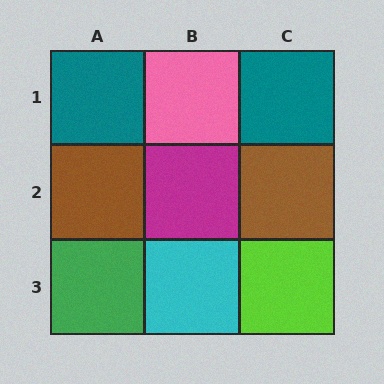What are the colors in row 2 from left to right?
Brown, magenta, brown.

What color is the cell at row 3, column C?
Lime.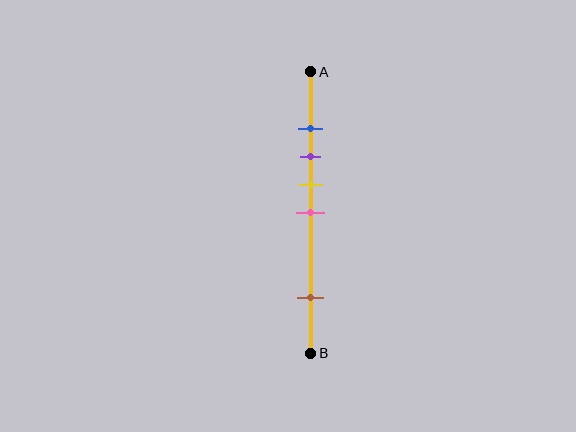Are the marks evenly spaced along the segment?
No, the marks are not evenly spaced.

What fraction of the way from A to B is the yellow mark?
The yellow mark is approximately 40% (0.4) of the way from A to B.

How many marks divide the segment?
There are 5 marks dividing the segment.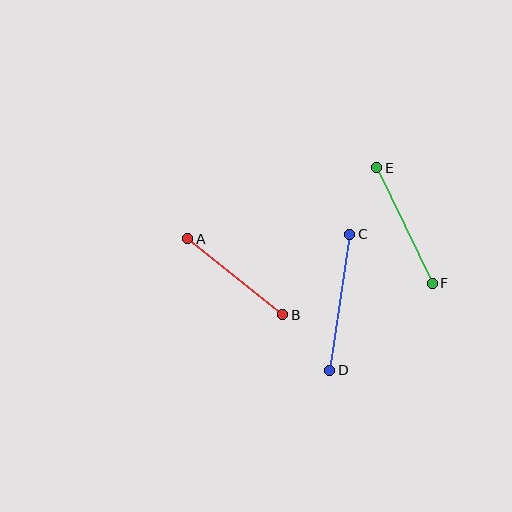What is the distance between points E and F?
The distance is approximately 128 pixels.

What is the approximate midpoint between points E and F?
The midpoint is at approximately (405, 226) pixels.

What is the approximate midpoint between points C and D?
The midpoint is at approximately (340, 302) pixels.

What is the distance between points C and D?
The distance is approximately 137 pixels.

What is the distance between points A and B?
The distance is approximately 121 pixels.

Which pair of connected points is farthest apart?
Points C and D are farthest apart.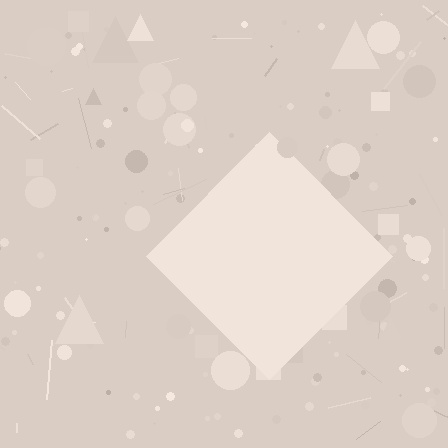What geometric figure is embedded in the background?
A diamond is embedded in the background.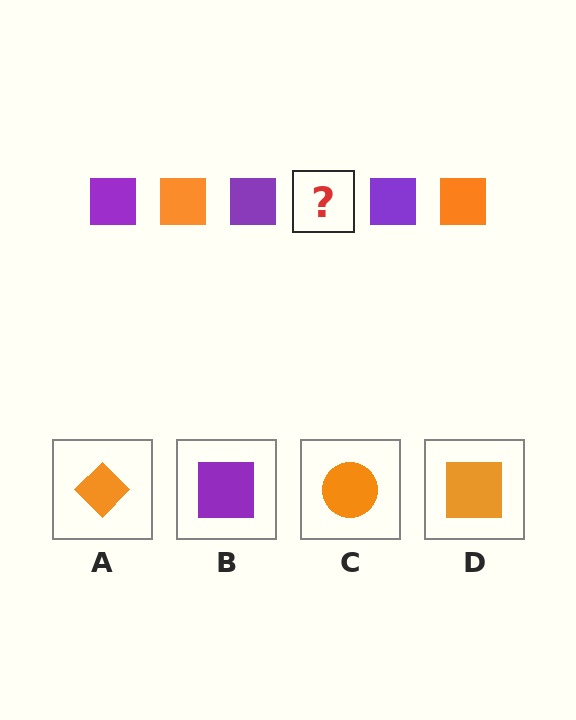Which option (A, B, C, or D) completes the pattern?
D.